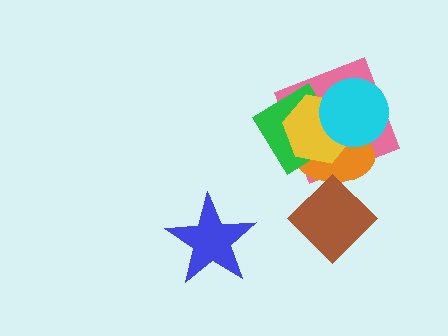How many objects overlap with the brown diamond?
1 object overlaps with the brown diamond.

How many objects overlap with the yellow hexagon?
4 objects overlap with the yellow hexagon.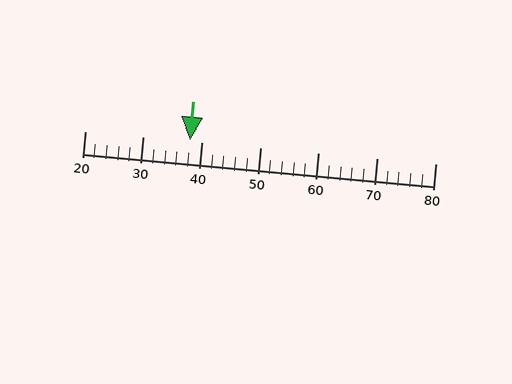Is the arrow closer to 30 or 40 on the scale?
The arrow is closer to 40.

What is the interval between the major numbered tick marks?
The major tick marks are spaced 10 units apart.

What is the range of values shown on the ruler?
The ruler shows values from 20 to 80.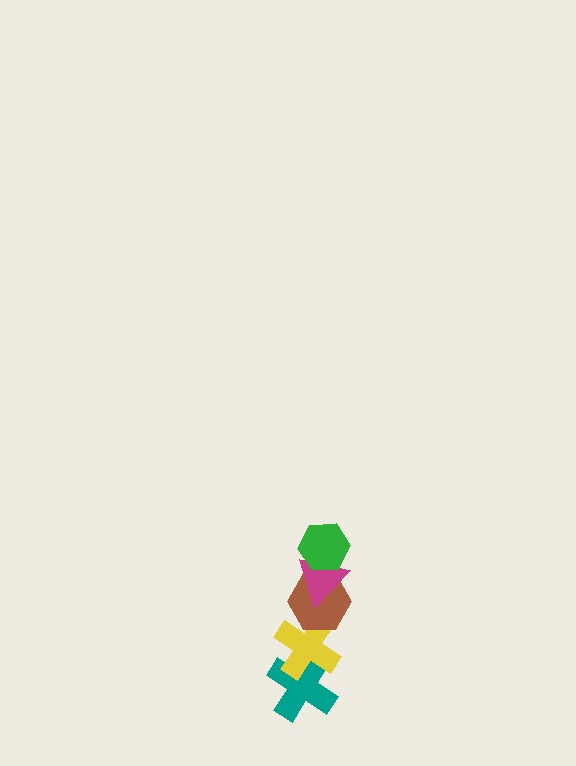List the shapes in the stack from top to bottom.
From top to bottom: the green hexagon, the magenta triangle, the brown hexagon, the yellow cross, the teal cross.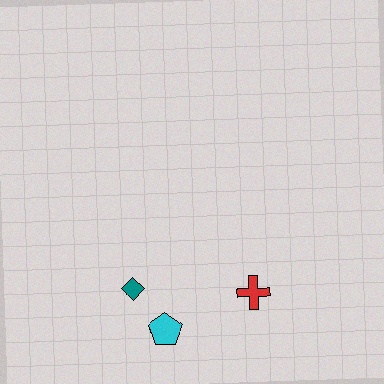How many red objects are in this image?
There is 1 red object.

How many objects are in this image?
There are 3 objects.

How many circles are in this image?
There are no circles.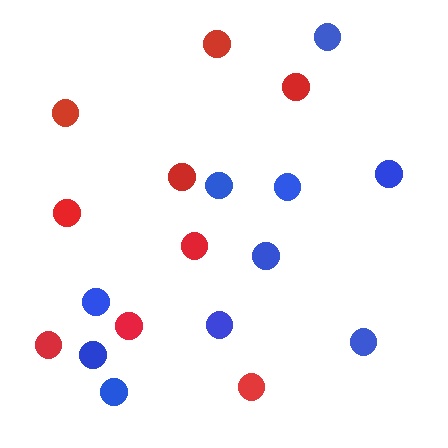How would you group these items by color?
There are 2 groups: one group of red circles (9) and one group of blue circles (10).